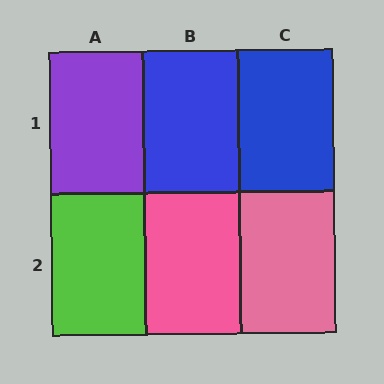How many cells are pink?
2 cells are pink.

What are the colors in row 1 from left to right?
Purple, blue, blue.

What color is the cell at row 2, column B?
Pink.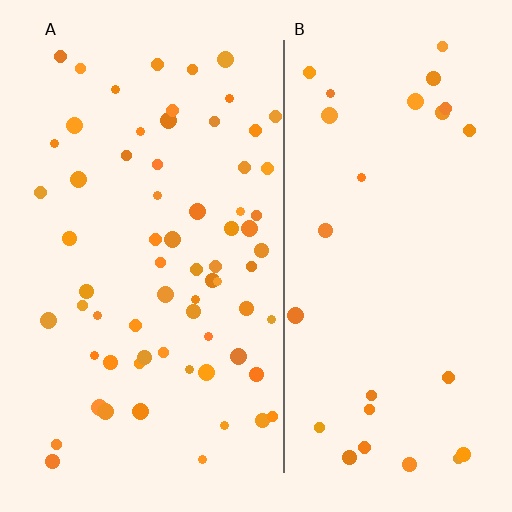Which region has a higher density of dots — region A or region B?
A (the left).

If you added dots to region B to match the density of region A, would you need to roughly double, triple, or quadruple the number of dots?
Approximately double.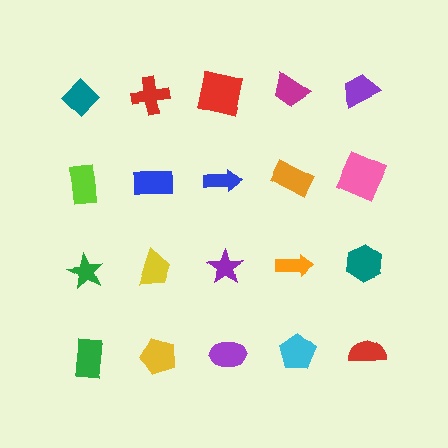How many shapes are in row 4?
5 shapes.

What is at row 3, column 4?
An orange arrow.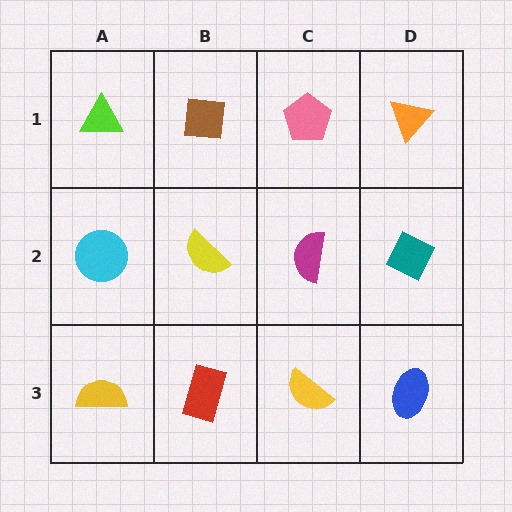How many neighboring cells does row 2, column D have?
3.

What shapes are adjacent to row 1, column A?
A cyan circle (row 2, column A), a brown square (row 1, column B).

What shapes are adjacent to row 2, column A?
A lime triangle (row 1, column A), a yellow semicircle (row 3, column A), a yellow semicircle (row 2, column B).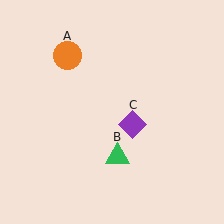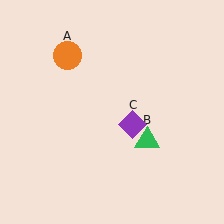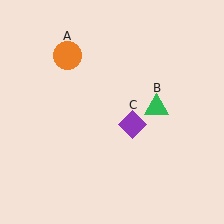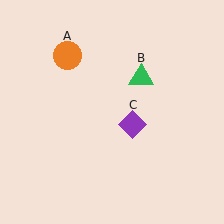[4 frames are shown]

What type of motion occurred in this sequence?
The green triangle (object B) rotated counterclockwise around the center of the scene.